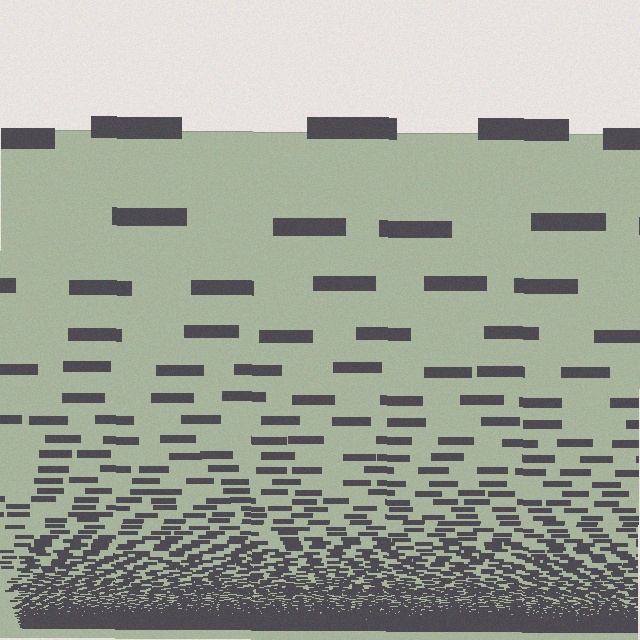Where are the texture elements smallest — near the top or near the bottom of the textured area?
Near the bottom.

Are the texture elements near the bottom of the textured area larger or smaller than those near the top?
Smaller. The gradient is inverted — elements near the bottom are smaller and denser.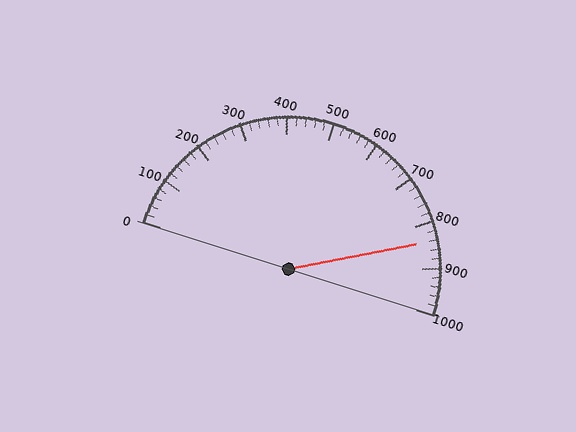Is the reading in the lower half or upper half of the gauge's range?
The reading is in the upper half of the range (0 to 1000).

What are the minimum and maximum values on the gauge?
The gauge ranges from 0 to 1000.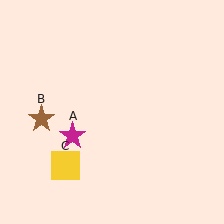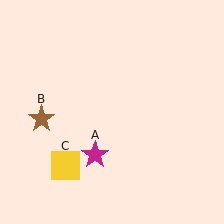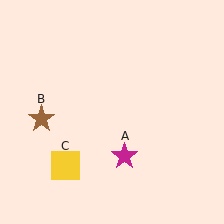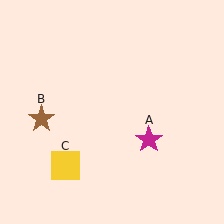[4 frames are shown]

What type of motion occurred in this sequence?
The magenta star (object A) rotated counterclockwise around the center of the scene.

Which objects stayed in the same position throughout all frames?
Brown star (object B) and yellow square (object C) remained stationary.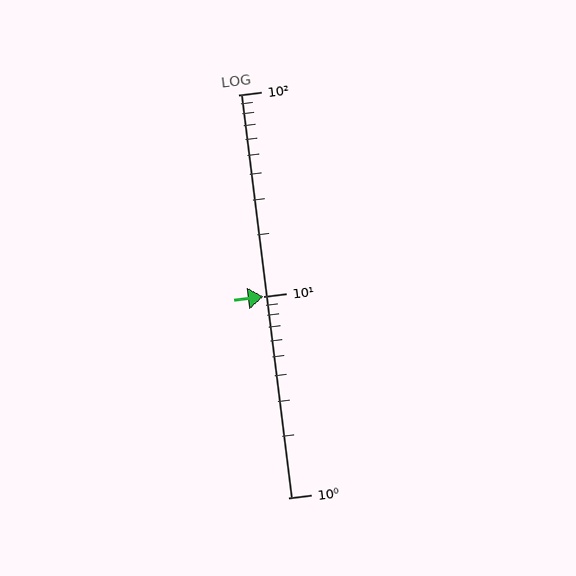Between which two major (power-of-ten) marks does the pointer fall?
The pointer is between 1 and 10.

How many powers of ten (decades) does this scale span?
The scale spans 2 decades, from 1 to 100.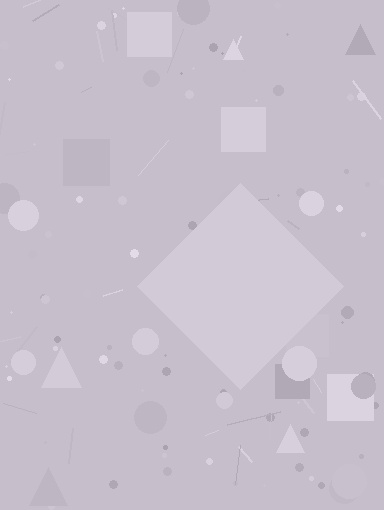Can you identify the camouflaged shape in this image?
The camouflaged shape is a diamond.